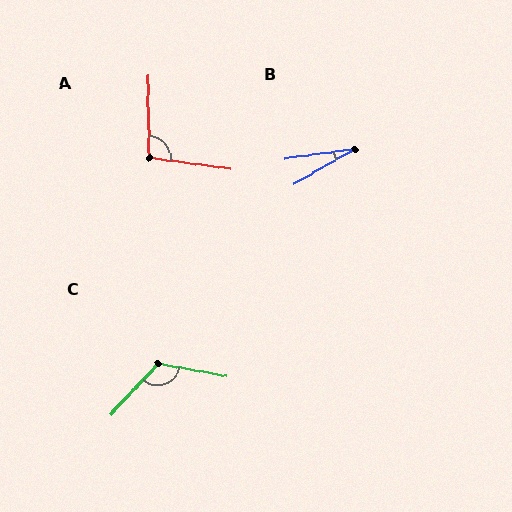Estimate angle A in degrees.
Approximately 98 degrees.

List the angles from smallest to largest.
B (22°), A (98°), C (122°).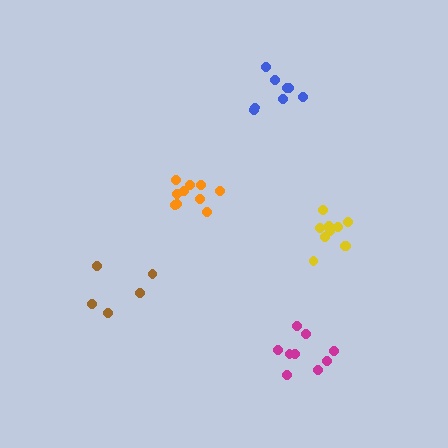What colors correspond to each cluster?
The clusters are colored: brown, yellow, magenta, orange, blue.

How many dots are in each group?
Group 1: 5 dots, Group 2: 10 dots, Group 3: 9 dots, Group 4: 11 dots, Group 5: 8 dots (43 total).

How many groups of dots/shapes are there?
There are 5 groups.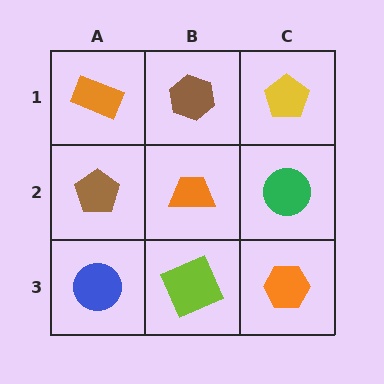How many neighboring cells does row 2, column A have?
3.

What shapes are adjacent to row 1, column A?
A brown pentagon (row 2, column A), a brown hexagon (row 1, column B).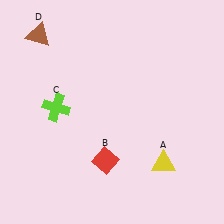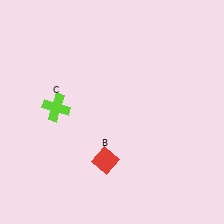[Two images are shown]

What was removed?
The brown triangle (D), the yellow triangle (A) were removed in Image 2.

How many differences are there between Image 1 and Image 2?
There are 2 differences between the two images.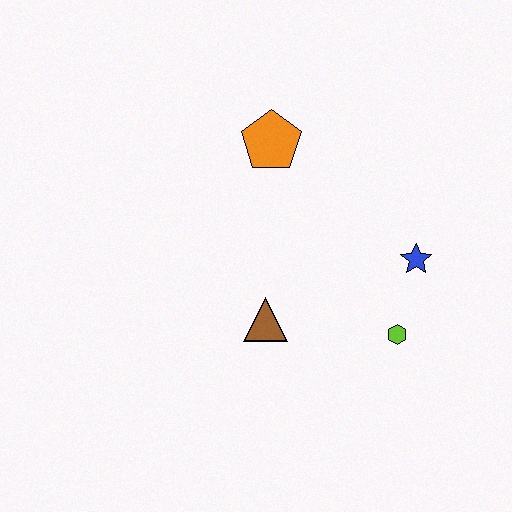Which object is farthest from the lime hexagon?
The orange pentagon is farthest from the lime hexagon.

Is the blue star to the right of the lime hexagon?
Yes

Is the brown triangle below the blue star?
Yes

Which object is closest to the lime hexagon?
The blue star is closest to the lime hexagon.